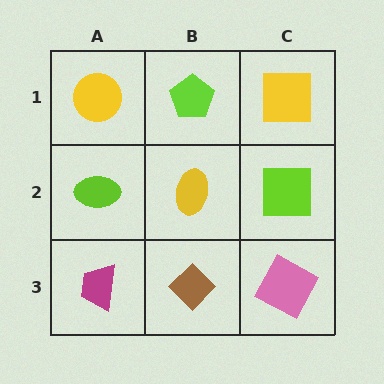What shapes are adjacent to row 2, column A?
A yellow circle (row 1, column A), a magenta trapezoid (row 3, column A), a yellow ellipse (row 2, column B).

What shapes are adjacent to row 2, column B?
A lime pentagon (row 1, column B), a brown diamond (row 3, column B), a lime ellipse (row 2, column A), a lime square (row 2, column C).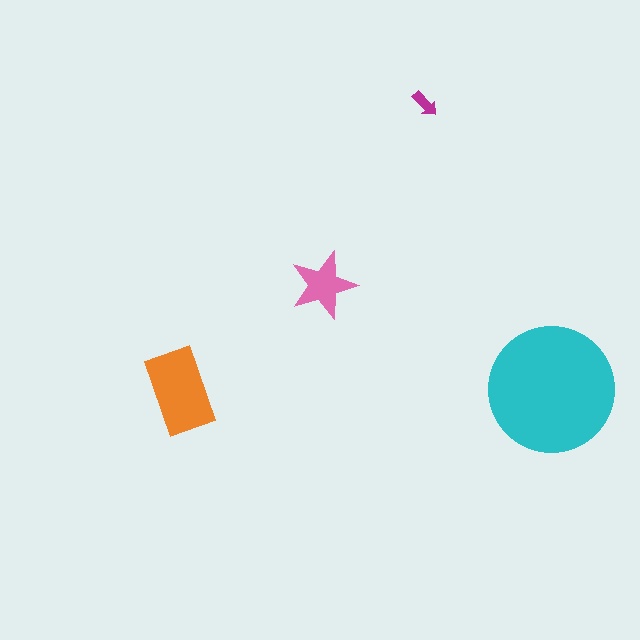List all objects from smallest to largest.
The magenta arrow, the pink star, the orange rectangle, the cyan circle.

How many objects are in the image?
There are 4 objects in the image.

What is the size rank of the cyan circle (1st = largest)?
1st.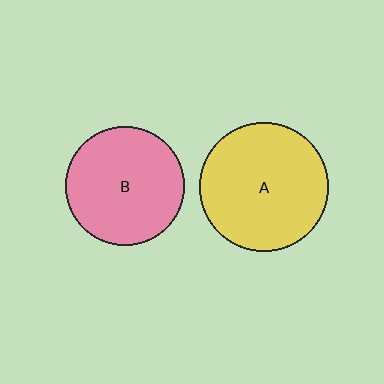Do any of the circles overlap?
No, none of the circles overlap.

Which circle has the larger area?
Circle A (yellow).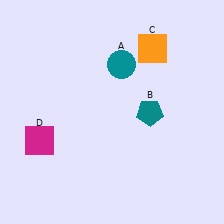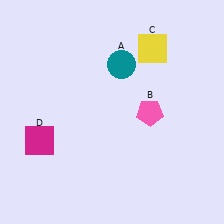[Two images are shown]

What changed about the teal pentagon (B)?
In Image 1, B is teal. In Image 2, it changed to pink.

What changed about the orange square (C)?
In Image 1, C is orange. In Image 2, it changed to yellow.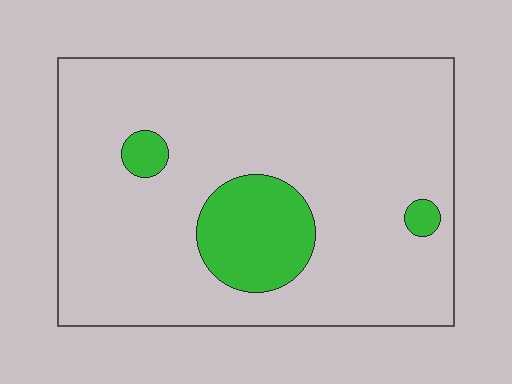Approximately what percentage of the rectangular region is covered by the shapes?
Approximately 15%.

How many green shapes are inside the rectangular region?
3.